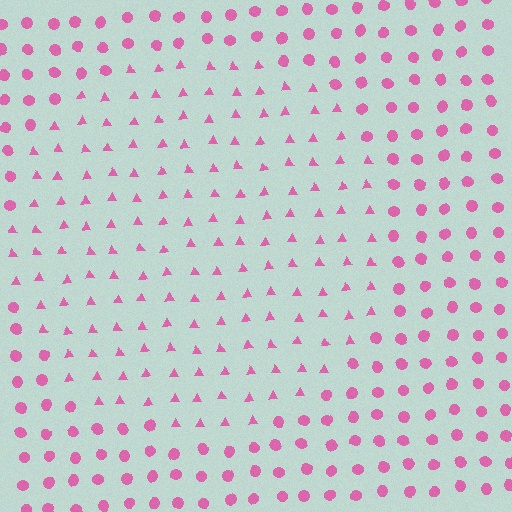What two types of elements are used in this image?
The image uses triangles inside the circle region and circles outside it.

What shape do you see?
I see a circle.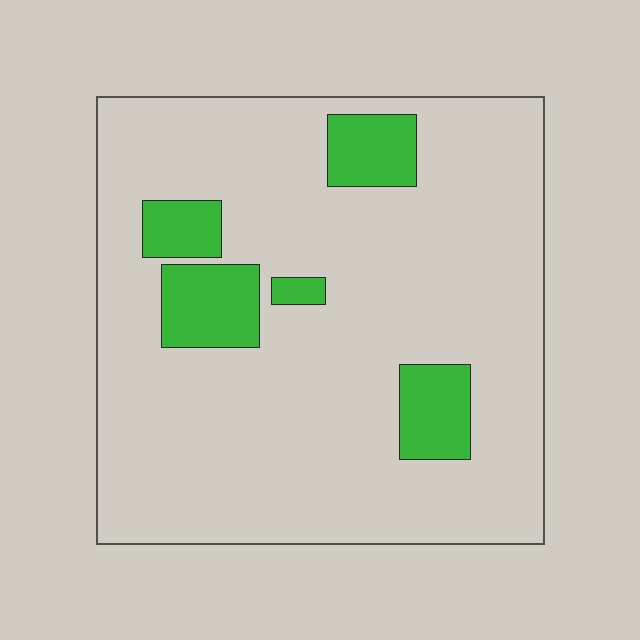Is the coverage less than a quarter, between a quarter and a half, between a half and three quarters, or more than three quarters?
Less than a quarter.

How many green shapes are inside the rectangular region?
5.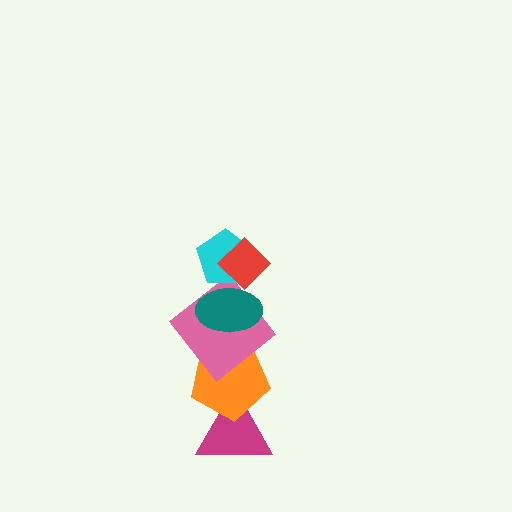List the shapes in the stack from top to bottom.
From top to bottom: the red diamond, the cyan pentagon, the teal ellipse, the pink diamond, the orange pentagon, the magenta triangle.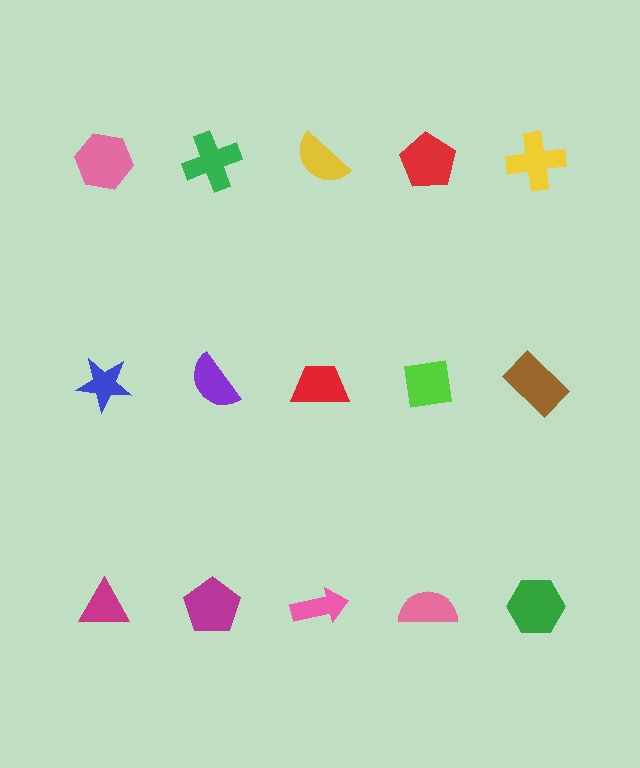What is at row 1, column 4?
A red pentagon.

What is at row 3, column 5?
A green hexagon.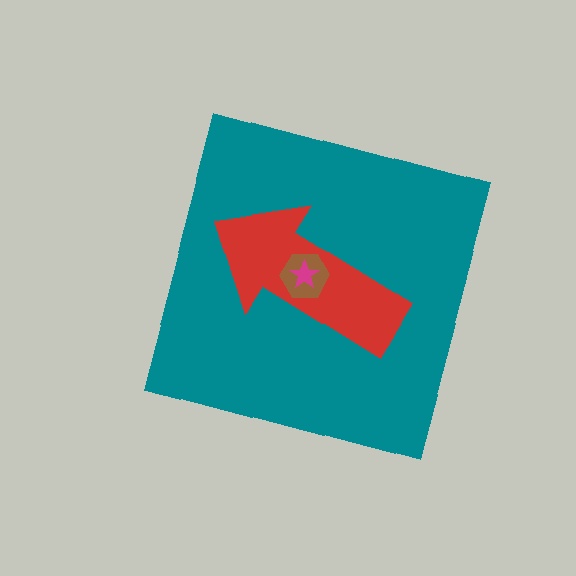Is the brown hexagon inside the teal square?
Yes.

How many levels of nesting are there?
4.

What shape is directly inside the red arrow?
The brown hexagon.